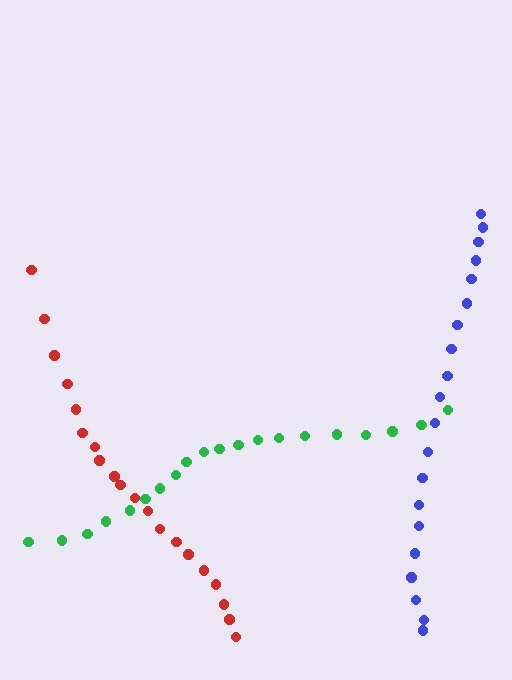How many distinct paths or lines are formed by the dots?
There are 3 distinct paths.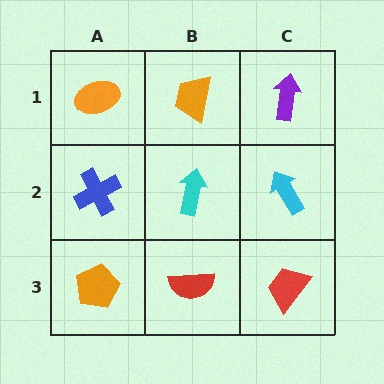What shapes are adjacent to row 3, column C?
A cyan arrow (row 2, column C), a red semicircle (row 3, column B).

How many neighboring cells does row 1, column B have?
3.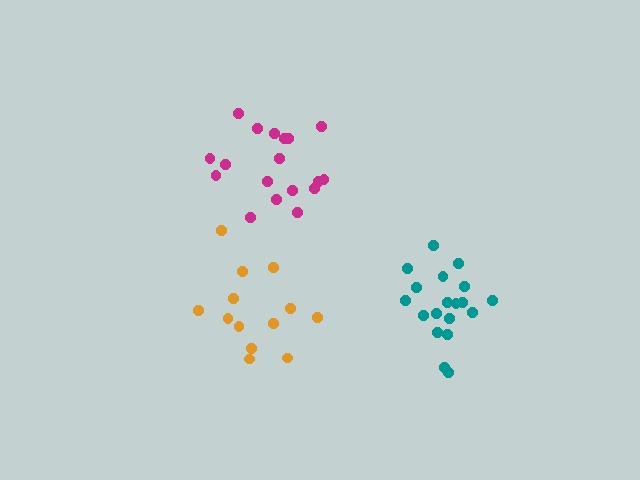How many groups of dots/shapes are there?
There are 3 groups.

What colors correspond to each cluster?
The clusters are colored: teal, orange, magenta.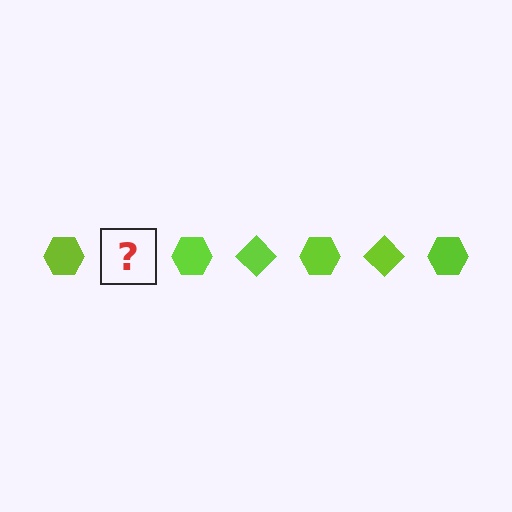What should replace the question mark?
The question mark should be replaced with a lime diamond.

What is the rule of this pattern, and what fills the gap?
The rule is that the pattern cycles through hexagon, diamond shapes in lime. The gap should be filled with a lime diamond.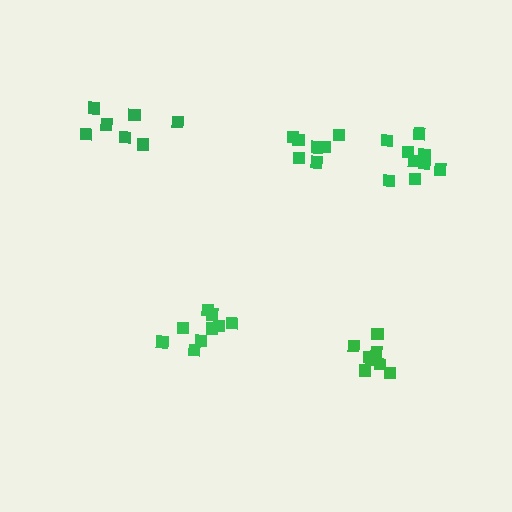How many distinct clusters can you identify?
There are 5 distinct clusters.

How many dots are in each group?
Group 1: 7 dots, Group 2: 8 dots, Group 3: 9 dots, Group 4: 9 dots, Group 5: 7 dots (40 total).